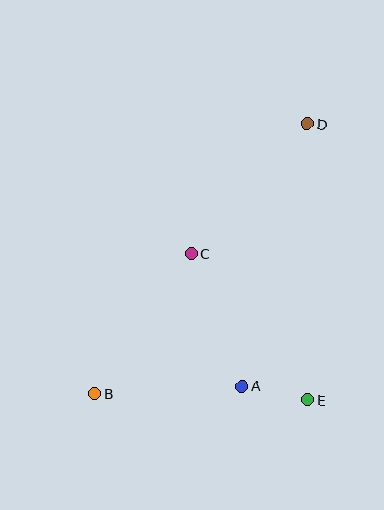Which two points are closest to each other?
Points A and E are closest to each other.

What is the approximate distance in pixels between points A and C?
The distance between A and C is approximately 142 pixels.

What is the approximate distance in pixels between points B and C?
The distance between B and C is approximately 170 pixels.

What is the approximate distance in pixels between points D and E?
The distance between D and E is approximately 276 pixels.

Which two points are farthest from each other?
Points B and D are farthest from each other.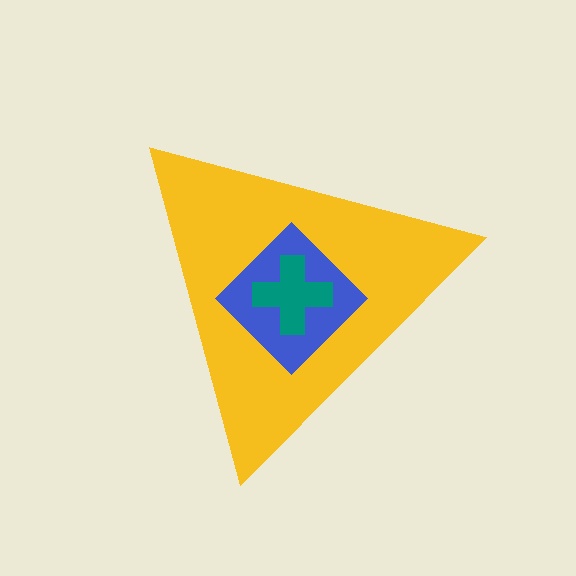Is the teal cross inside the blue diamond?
Yes.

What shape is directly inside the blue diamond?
The teal cross.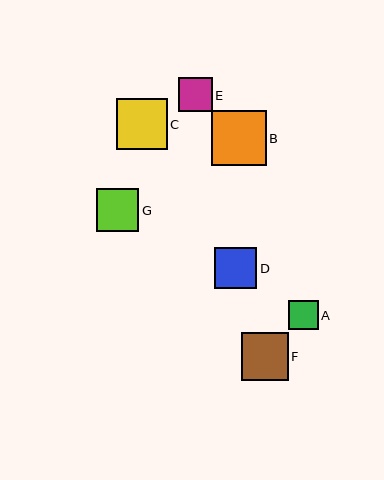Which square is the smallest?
Square A is the smallest with a size of approximately 29 pixels.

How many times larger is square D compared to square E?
Square D is approximately 1.2 times the size of square E.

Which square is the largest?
Square B is the largest with a size of approximately 55 pixels.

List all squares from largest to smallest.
From largest to smallest: B, C, F, G, D, E, A.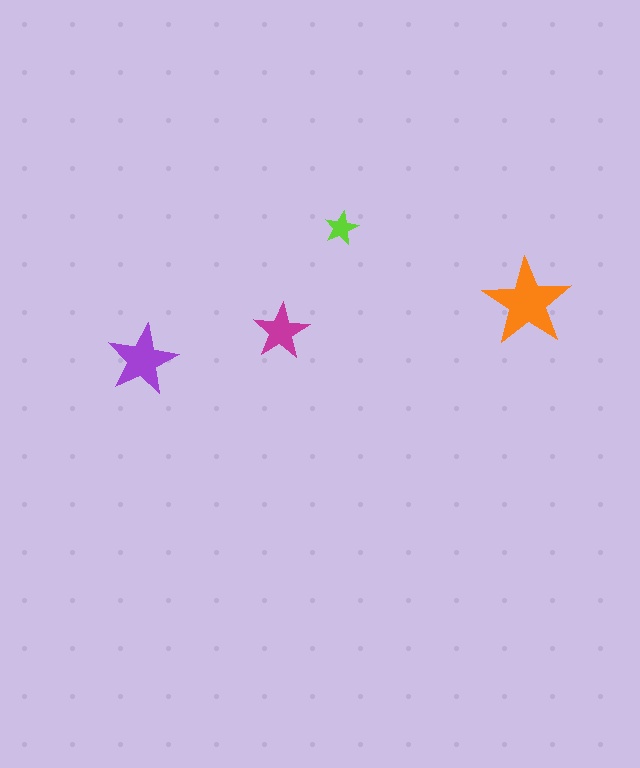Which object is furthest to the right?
The orange star is rightmost.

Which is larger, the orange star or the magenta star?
The orange one.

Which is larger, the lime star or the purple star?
The purple one.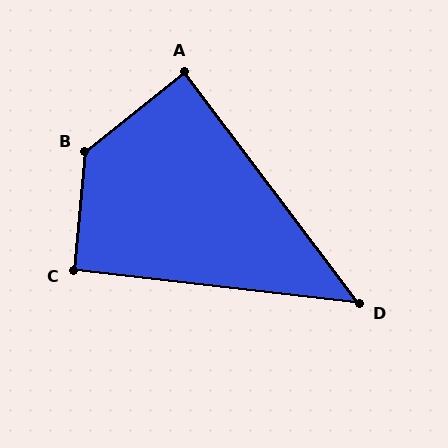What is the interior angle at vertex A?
Approximately 89 degrees (approximately right).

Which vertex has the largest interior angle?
B, at approximately 134 degrees.